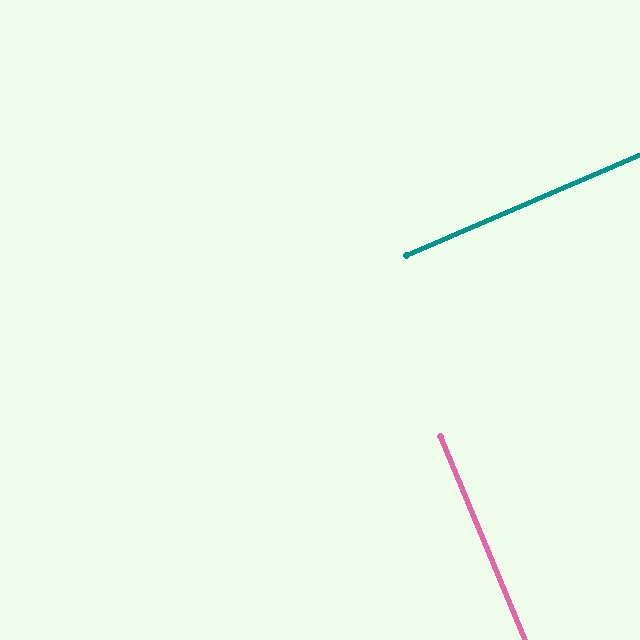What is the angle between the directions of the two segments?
Approximately 90 degrees.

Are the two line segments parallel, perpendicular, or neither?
Perpendicular — they meet at approximately 90°.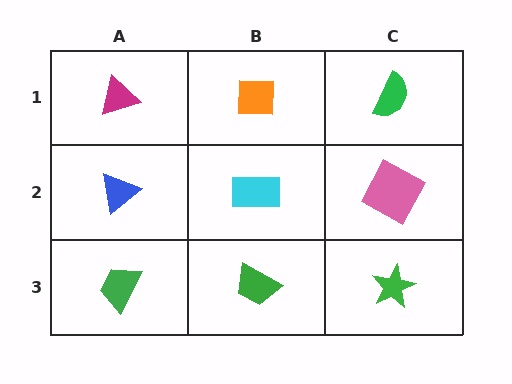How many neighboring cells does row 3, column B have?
3.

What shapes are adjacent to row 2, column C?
A green semicircle (row 1, column C), a green star (row 3, column C), a cyan rectangle (row 2, column B).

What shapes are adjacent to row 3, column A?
A blue triangle (row 2, column A), a green trapezoid (row 3, column B).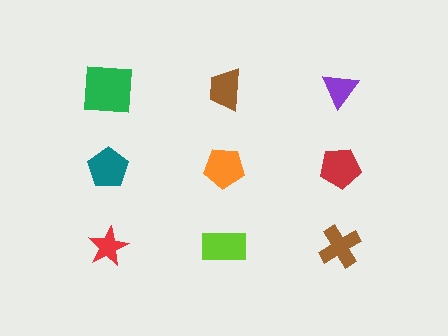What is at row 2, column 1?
A teal pentagon.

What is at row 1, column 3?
A purple triangle.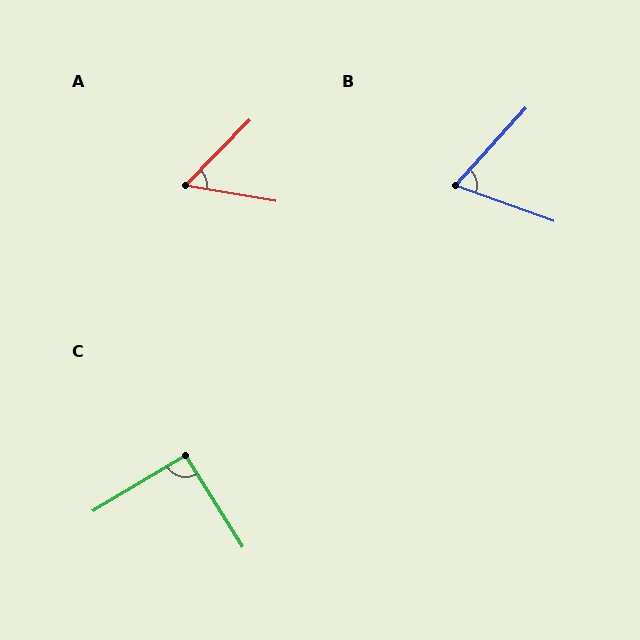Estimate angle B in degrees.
Approximately 68 degrees.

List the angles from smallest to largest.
A (55°), B (68°), C (91°).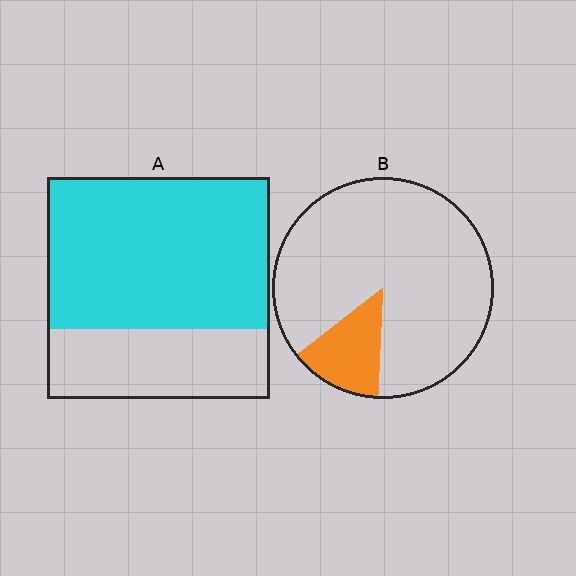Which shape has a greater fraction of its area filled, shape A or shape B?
Shape A.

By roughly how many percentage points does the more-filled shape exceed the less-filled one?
By roughly 55 percentage points (A over B).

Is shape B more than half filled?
No.